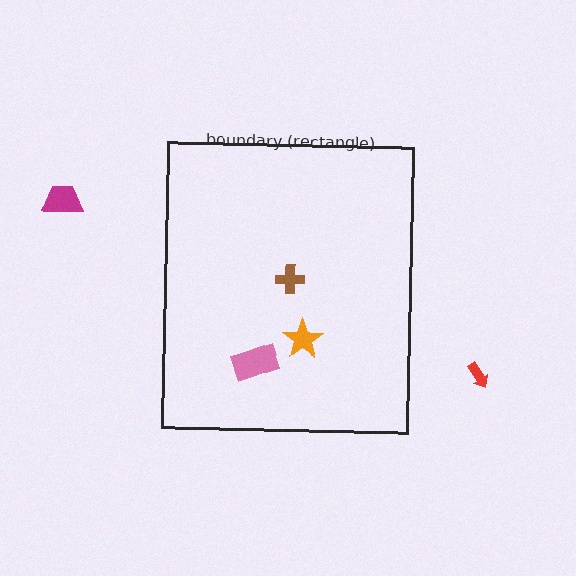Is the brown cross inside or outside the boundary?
Inside.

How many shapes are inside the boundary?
3 inside, 2 outside.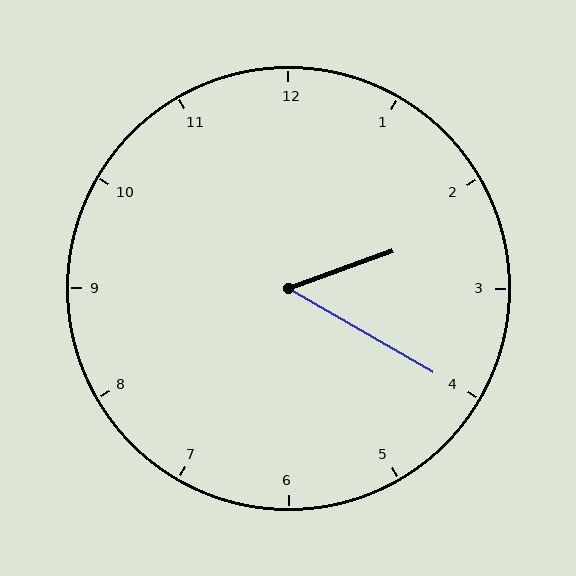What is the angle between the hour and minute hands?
Approximately 50 degrees.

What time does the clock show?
2:20.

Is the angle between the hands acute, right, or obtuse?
It is acute.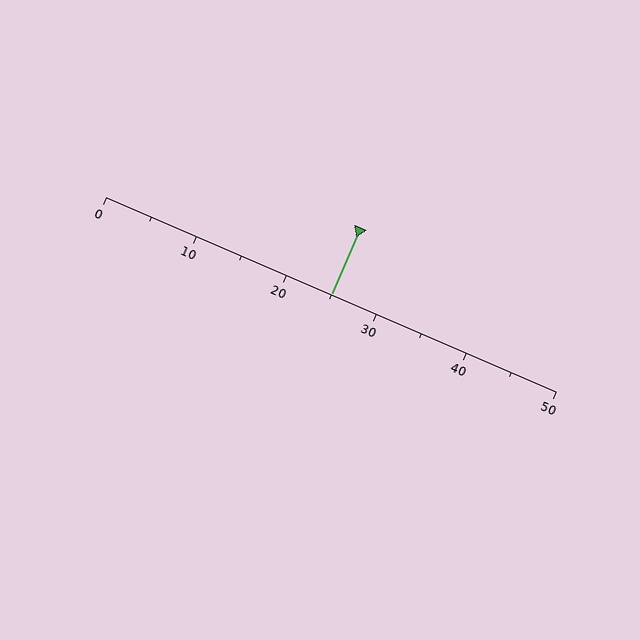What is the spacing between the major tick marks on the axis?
The major ticks are spaced 10 apart.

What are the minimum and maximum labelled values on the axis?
The axis runs from 0 to 50.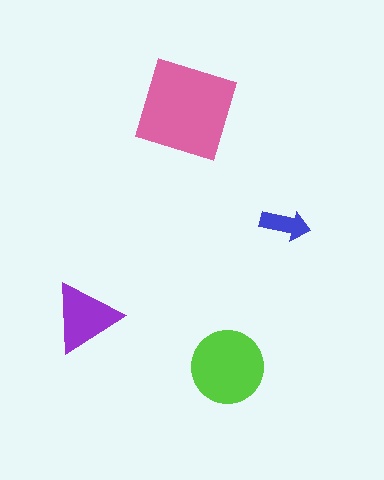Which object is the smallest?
The blue arrow.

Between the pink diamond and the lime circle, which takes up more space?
The pink diamond.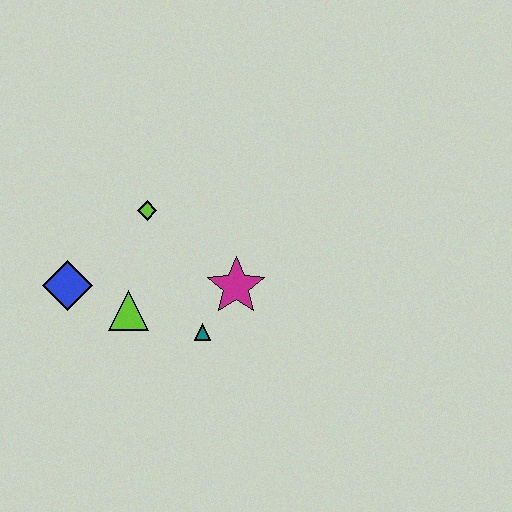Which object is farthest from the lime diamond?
The teal triangle is farthest from the lime diamond.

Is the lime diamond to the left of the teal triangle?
Yes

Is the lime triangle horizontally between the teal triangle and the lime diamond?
No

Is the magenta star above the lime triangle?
Yes